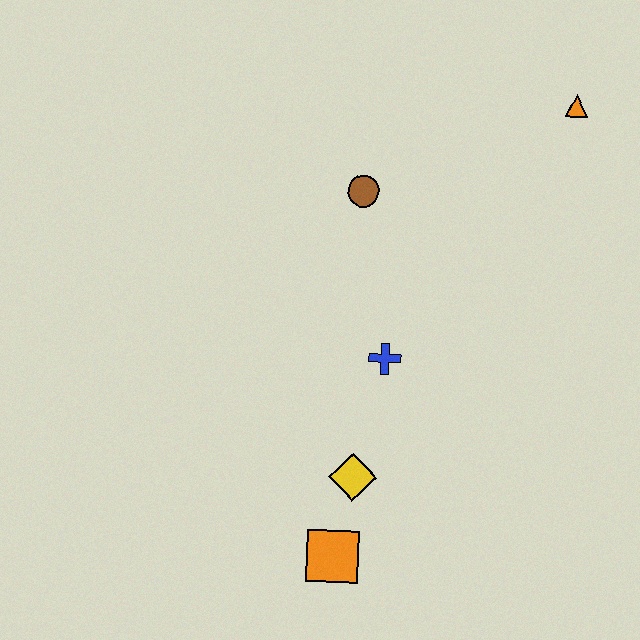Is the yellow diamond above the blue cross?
No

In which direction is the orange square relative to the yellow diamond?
The orange square is below the yellow diamond.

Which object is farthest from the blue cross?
The orange triangle is farthest from the blue cross.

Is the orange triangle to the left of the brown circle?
No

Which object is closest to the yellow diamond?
The orange square is closest to the yellow diamond.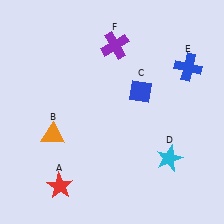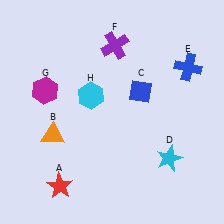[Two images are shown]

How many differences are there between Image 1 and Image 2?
There are 2 differences between the two images.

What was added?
A magenta hexagon (G), a cyan hexagon (H) were added in Image 2.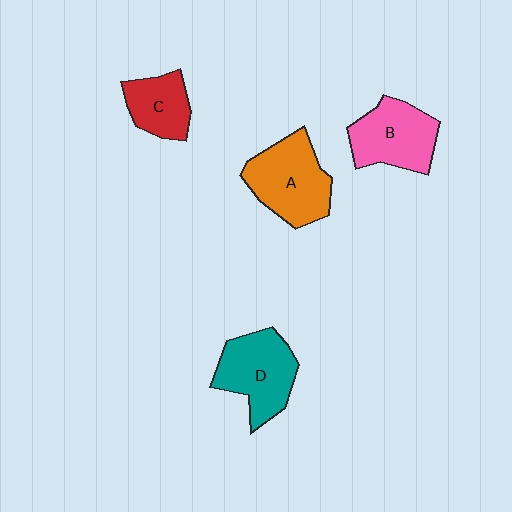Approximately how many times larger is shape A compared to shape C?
Approximately 1.6 times.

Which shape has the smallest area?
Shape C (red).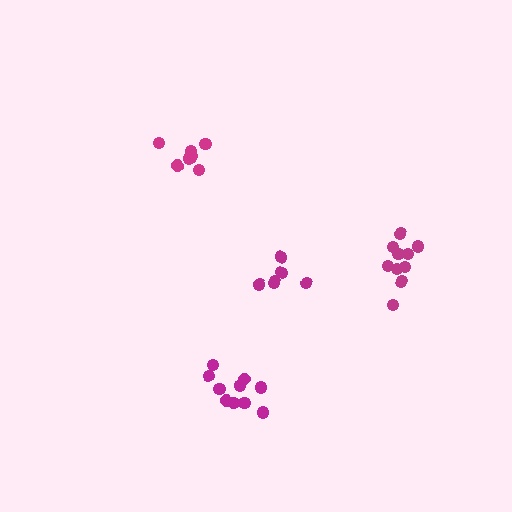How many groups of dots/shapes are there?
There are 4 groups.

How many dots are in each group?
Group 1: 10 dots, Group 2: 6 dots, Group 3: 8 dots, Group 4: 10 dots (34 total).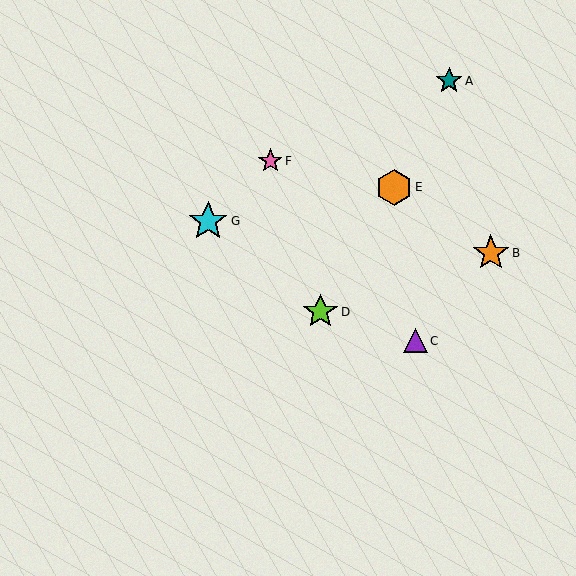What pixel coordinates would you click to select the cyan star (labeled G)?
Click at (208, 221) to select the cyan star G.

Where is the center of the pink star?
The center of the pink star is at (270, 161).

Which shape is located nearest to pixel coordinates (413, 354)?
The purple triangle (labeled C) at (415, 341) is nearest to that location.